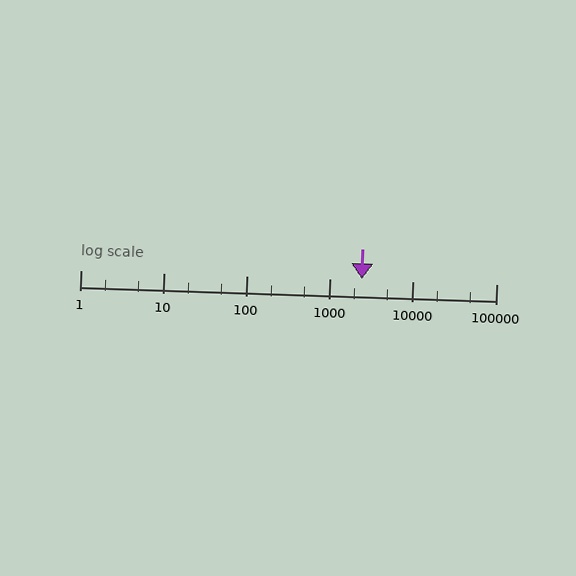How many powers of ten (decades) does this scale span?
The scale spans 5 decades, from 1 to 100000.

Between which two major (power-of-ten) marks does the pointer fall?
The pointer is between 1000 and 10000.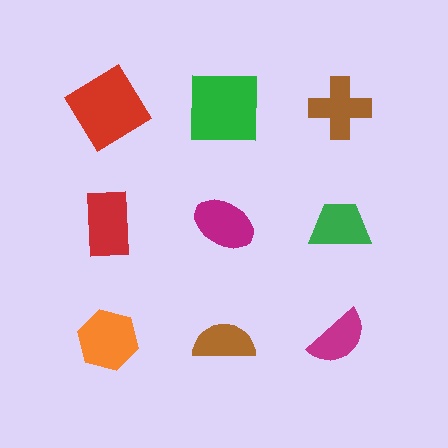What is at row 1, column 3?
A brown cross.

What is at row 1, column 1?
A red diamond.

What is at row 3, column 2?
A brown semicircle.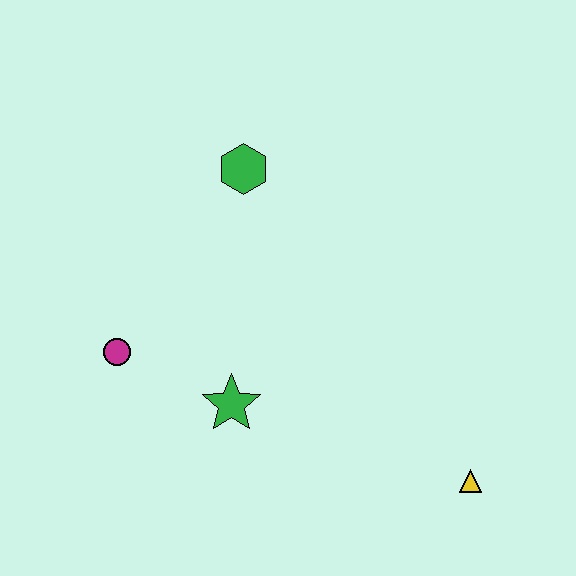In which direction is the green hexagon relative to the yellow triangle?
The green hexagon is above the yellow triangle.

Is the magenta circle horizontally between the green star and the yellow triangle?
No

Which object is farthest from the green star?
The yellow triangle is farthest from the green star.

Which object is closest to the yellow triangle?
The green star is closest to the yellow triangle.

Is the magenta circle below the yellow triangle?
No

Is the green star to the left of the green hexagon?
Yes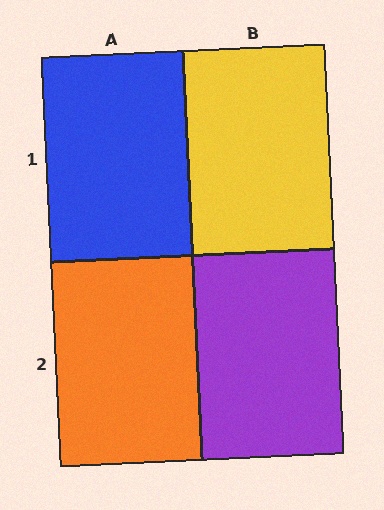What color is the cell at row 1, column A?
Blue.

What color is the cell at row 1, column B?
Yellow.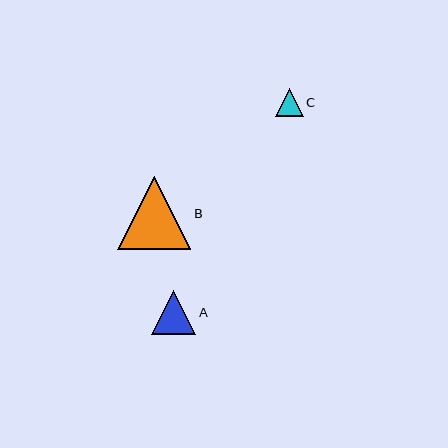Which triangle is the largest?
Triangle B is the largest with a size of approximately 73 pixels.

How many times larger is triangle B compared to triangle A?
Triangle B is approximately 1.7 times the size of triangle A.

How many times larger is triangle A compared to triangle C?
Triangle A is approximately 1.5 times the size of triangle C.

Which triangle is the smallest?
Triangle C is the smallest with a size of approximately 28 pixels.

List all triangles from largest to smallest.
From largest to smallest: B, A, C.